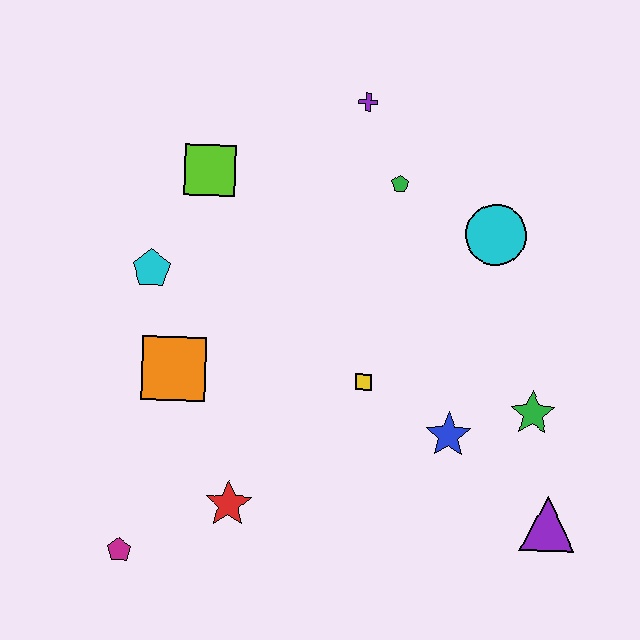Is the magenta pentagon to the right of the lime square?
No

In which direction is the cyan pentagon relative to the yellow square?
The cyan pentagon is to the left of the yellow square.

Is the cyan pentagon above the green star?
Yes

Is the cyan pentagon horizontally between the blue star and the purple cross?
No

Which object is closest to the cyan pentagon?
The orange square is closest to the cyan pentagon.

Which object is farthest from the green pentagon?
The magenta pentagon is farthest from the green pentagon.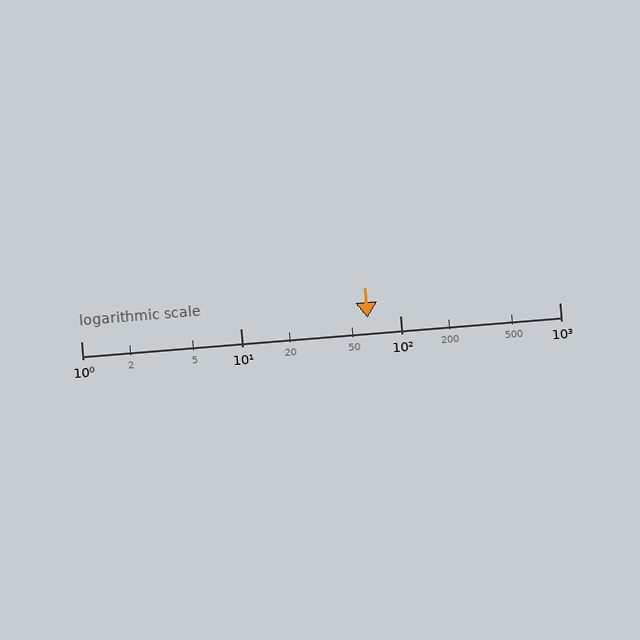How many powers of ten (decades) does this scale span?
The scale spans 3 decades, from 1 to 1000.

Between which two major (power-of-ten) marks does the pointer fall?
The pointer is between 10 and 100.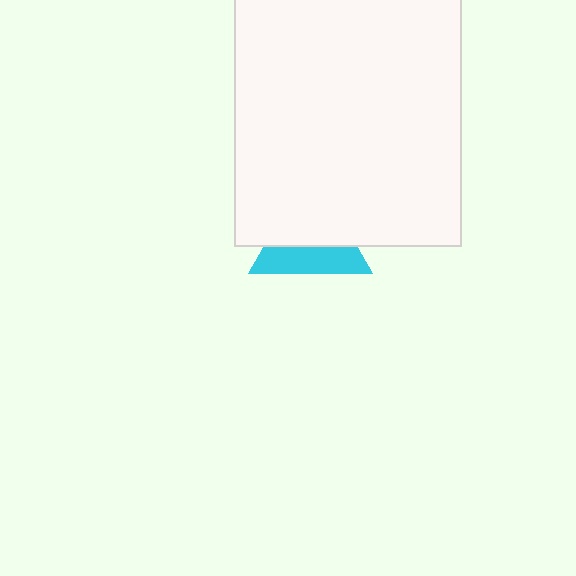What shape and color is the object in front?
The object in front is a white rectangle.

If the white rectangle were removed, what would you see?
You would see the complete cyan triangle.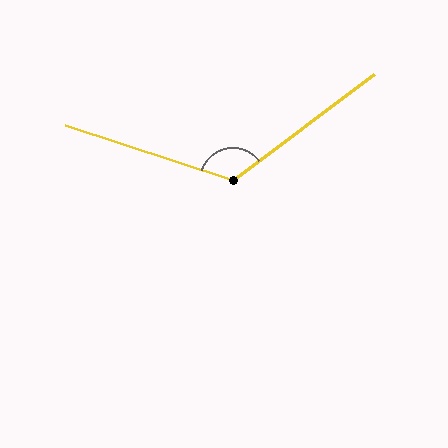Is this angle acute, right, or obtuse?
It is obtuse.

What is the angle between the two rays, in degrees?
Approximately 125 degrees.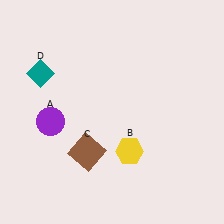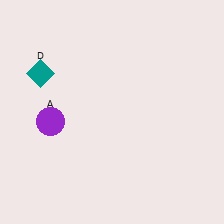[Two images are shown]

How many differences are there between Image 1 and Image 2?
There are 2 differences between the two images.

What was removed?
The yellow hexagon (B), the brown square (C) were removed in Image 2.